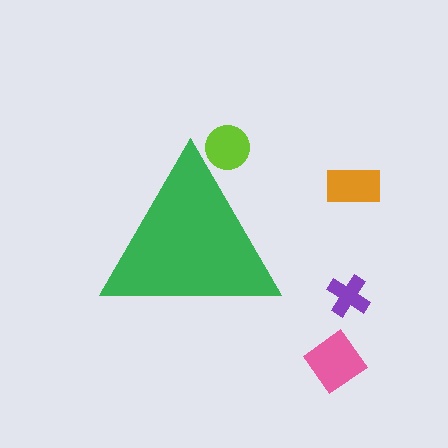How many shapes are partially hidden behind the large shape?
1 shape is partially hidden.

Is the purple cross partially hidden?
No, the purple cross is fully visible.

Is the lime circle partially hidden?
Yes, the lime circle is partially hidden behind the green triangle.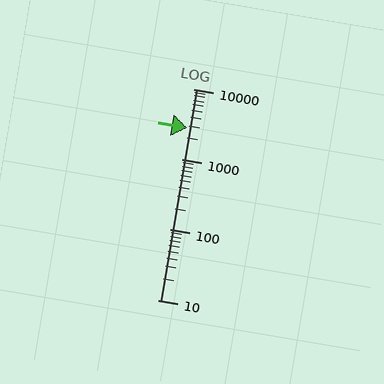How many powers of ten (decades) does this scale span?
The scale spans 3 decades, from 10 to 10000.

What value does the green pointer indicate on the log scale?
The pointer indicates approximately 2800.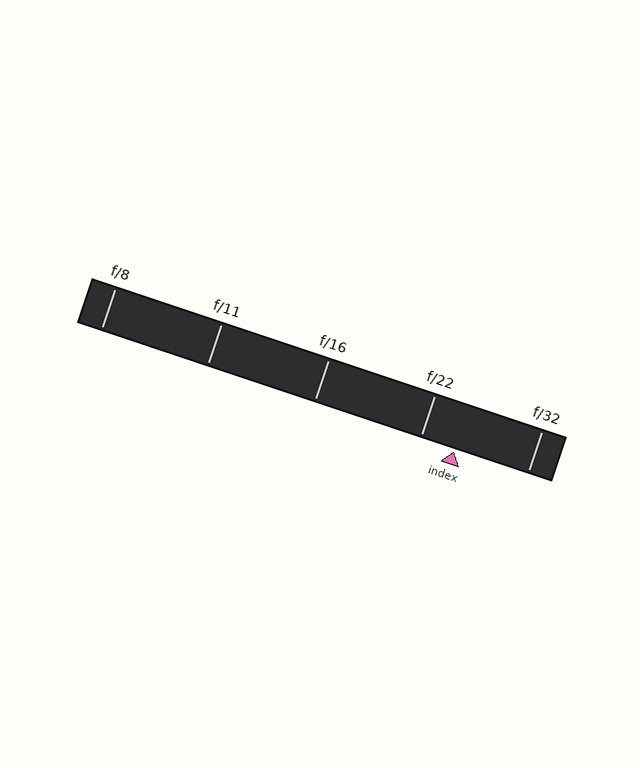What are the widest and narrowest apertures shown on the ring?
The widest aperture shown is f/8 and the narrowest is f/32.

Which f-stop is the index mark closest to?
The index mark is closest to f/22.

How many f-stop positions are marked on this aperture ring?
There are 5 f-stop positions marked.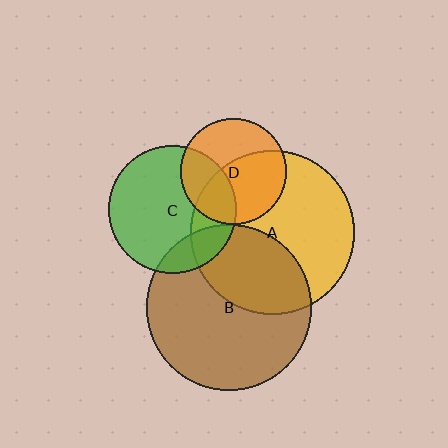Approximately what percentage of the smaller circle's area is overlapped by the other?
Approximately 35%.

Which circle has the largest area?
Circle B (brown).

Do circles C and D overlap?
Yes.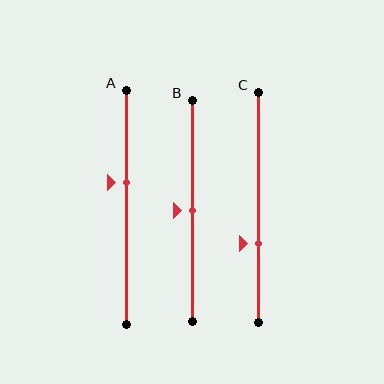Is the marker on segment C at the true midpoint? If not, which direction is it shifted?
No, the marker on segment C is shifted downward by about 16% of the segment length.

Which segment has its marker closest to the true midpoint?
Segment B has its marker closest to the true midpoint.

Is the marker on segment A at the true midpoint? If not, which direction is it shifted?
No, the marker on segment A is shifted upward by about 11% of the segment length.